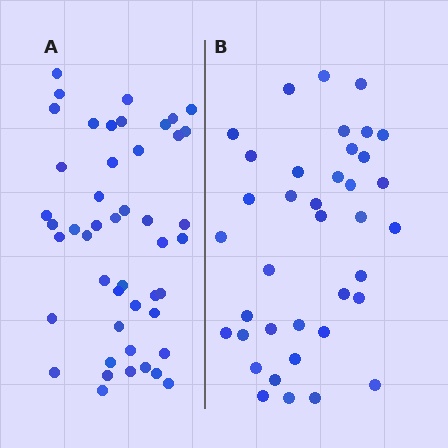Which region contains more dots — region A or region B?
Region A (the left region) has more dots.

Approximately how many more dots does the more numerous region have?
Region A has roughly 8 or so more dots than region B.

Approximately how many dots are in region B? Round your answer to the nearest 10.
About 40 dots. (The exact count is 38, which rounds to 40.)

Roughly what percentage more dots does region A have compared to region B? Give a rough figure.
About 25% more.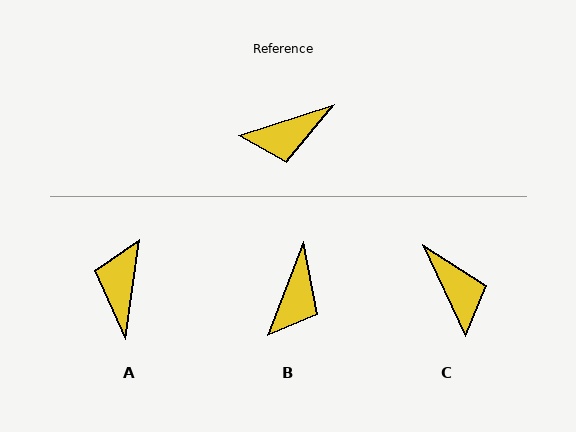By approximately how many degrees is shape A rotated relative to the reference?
Approximately 116 degrees clockwise.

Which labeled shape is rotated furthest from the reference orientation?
A, about 116 degrees away.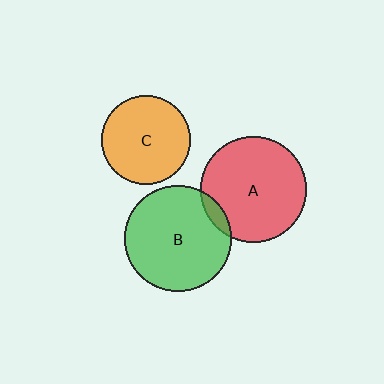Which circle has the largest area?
Circle B (green).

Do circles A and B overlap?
Yes.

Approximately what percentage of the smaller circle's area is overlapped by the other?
Approximately 5%.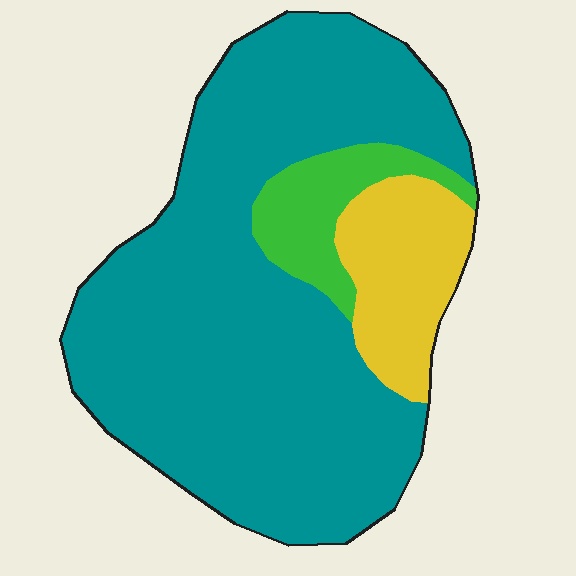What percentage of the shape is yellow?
Yellow covers around 15% of the shape.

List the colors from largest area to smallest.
From largest to smallest: teal, yellow, green.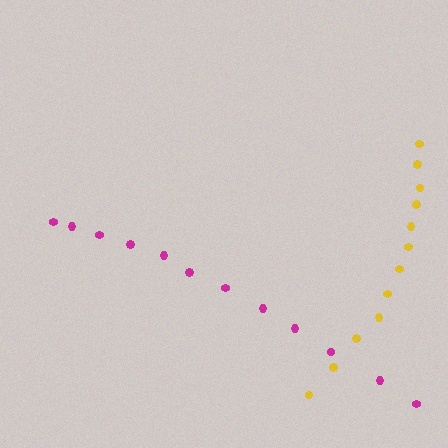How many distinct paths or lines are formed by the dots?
There are 2 distinct paths.